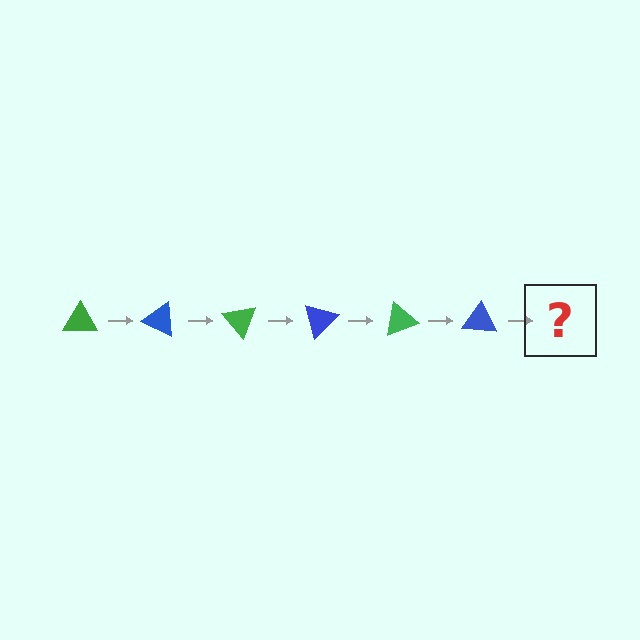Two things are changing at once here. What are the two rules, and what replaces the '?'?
The two rules are that it rotates 25 degrees each step and the color cycles through green and blue. The '?' should be a green triangle, rotated 150 degrees from the start.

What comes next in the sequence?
The next element should be a green triangle, rotated 150 degrees from the start.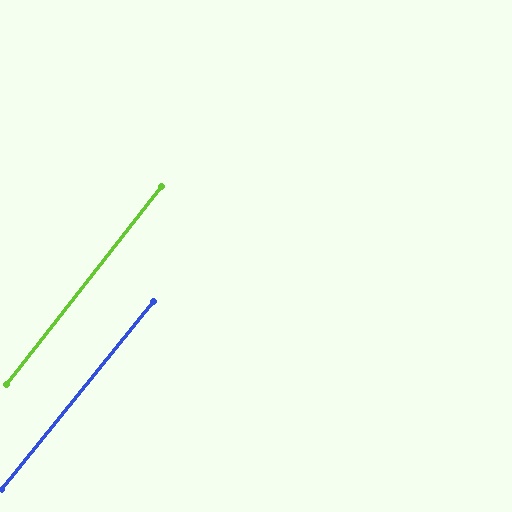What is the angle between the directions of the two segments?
Approximately 1 degree.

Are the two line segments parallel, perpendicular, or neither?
Parallel — their directions differ by only 0.9°.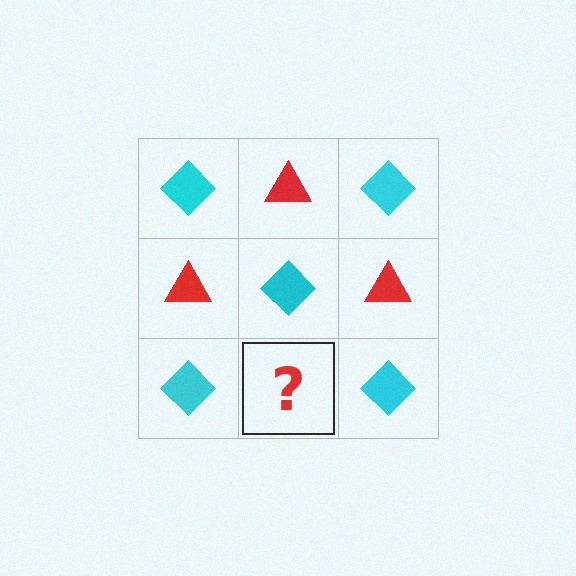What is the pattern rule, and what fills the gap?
The rule is that it alternates cyan diamond and red triangle in a checkerboard pattern. The gap should be filled with a red triangle.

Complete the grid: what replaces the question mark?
The question mark should be replaced with a red triangle.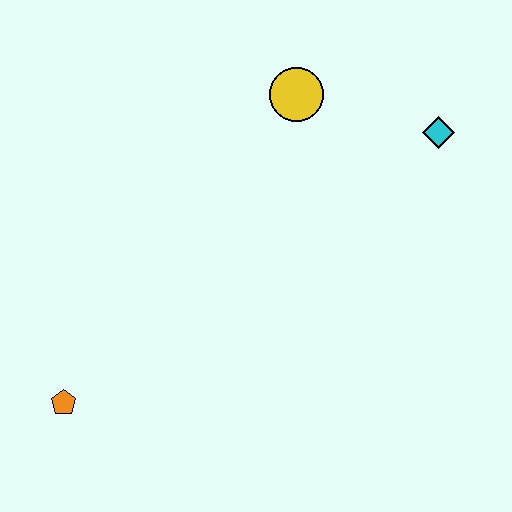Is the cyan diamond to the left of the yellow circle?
No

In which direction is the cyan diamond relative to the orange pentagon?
The cyan diamond is to the right of the orange pentagon.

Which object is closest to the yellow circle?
The cyan diamond is closest to the yellow circle.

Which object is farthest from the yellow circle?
The orange pentagon is farthest from the yellow circle.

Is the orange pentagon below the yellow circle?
Yes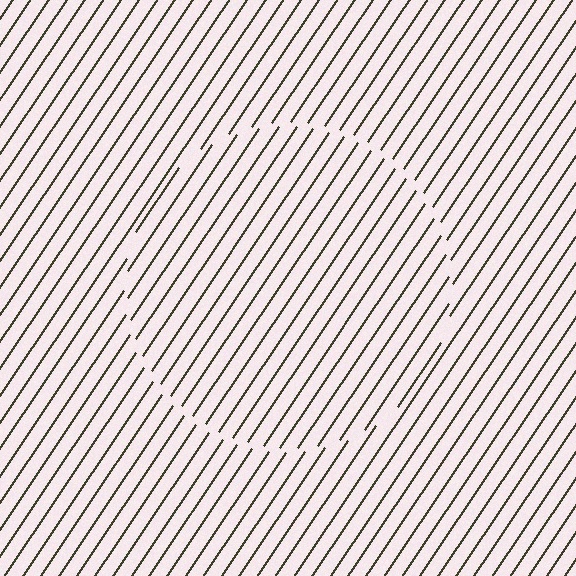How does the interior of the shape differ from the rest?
The interior of the shape contains the same grating, shifted by half a period — the contour is defined by the phase discontinuity where line-ends from the inner and outer gratings abut.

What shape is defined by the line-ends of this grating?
An illusory circle. The interior of the shape contains the same grating, shifted by half a period — the contour is defined by the phase discontinuity where line-ends from the inner and outer gratings abut.